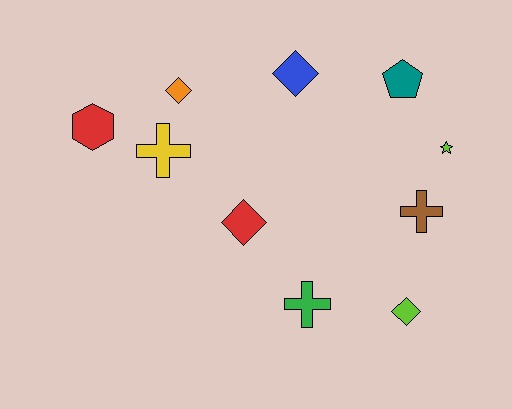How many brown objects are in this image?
There is 1 brown object.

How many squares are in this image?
There are no squares.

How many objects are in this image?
There are 10 objects.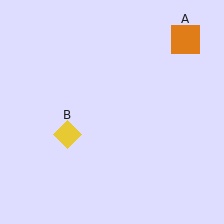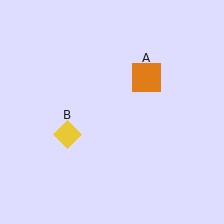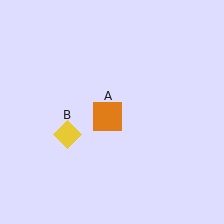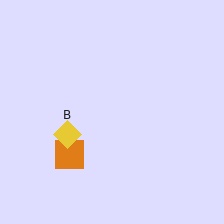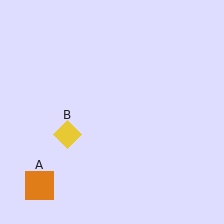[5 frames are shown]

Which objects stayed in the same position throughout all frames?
Yellow diamond (object B) remained stationary.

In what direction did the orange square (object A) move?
The orange square (object A) moved down and to the left.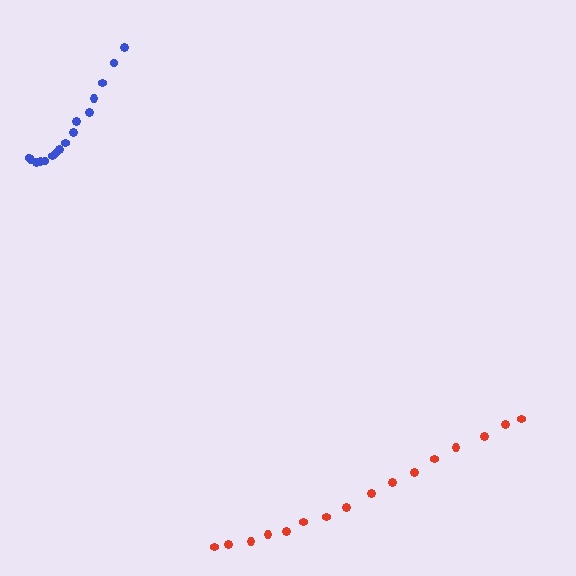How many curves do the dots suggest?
There are 2 distinct paths.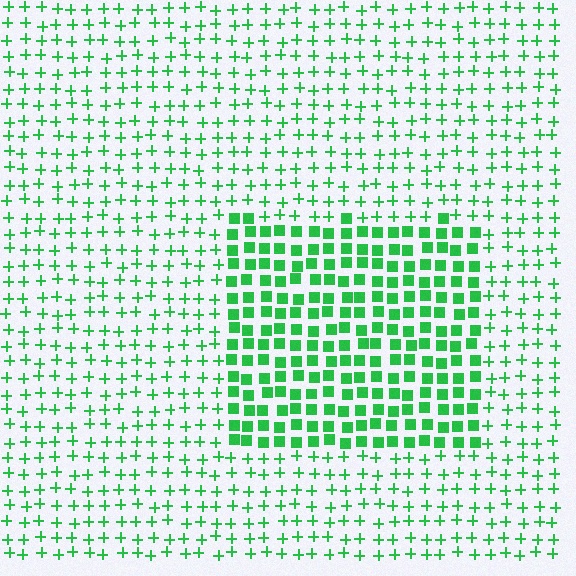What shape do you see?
I see a rectangle.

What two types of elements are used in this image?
The image uses squares inside the rectangle region and plus signs outside it.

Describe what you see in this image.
The image is filled with small green elements arranged in a uniform grid. A rectangle-shaped region contains squares, while the surrounding area contains plus signs. The boundary is defined purely by the change in element shape.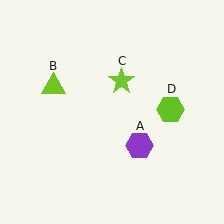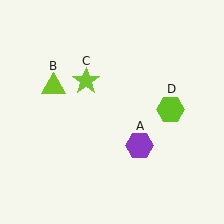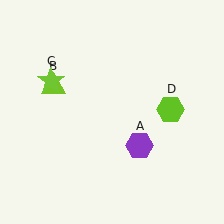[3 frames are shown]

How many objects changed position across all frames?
1 object changed position: lime star (object C).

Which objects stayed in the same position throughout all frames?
Purple hexagon (object A) and lime triangle (object B) and lime hexagon (object D) remained stationary.